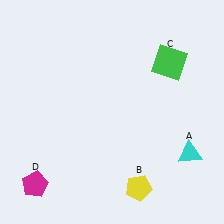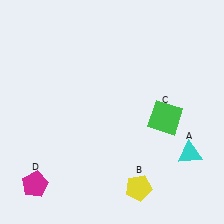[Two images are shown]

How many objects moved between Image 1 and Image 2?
1 object moved between the two images.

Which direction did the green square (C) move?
The green square (C) moved down.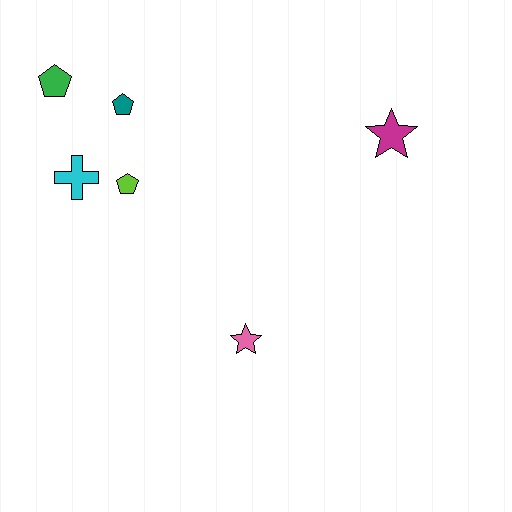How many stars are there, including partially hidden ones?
There are 2 stars.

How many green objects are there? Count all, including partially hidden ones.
There is 1 green object.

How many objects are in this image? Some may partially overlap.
There are 6 objects.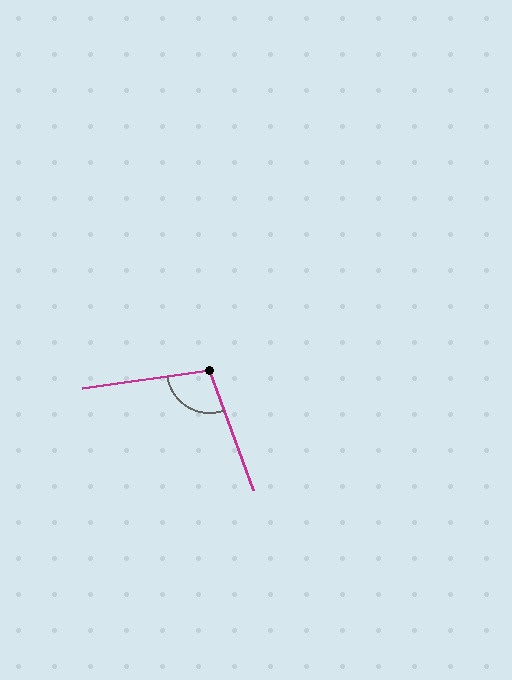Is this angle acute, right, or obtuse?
It is obtuse.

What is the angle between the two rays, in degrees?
Approximately 102 degrees.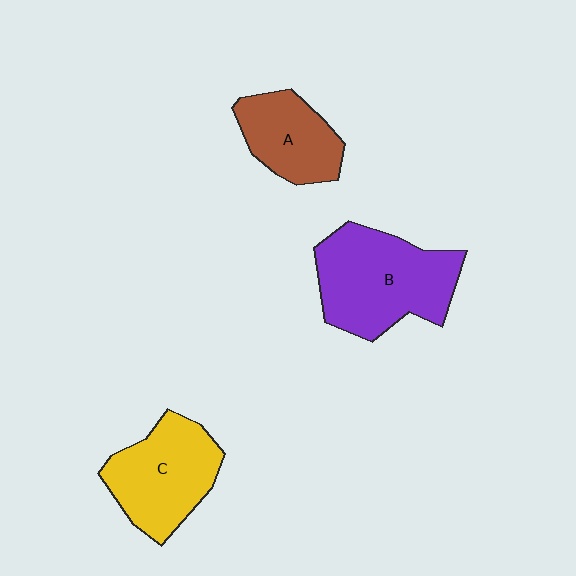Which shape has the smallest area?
Shape A (brown).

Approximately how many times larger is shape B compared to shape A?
Approximately 1.7 times.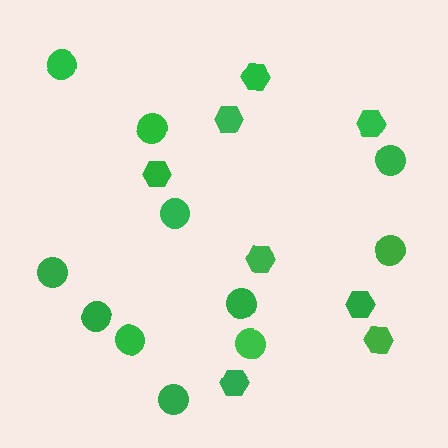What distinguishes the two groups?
There are 2 groups: one group of circles (11) and one group of hexagons (8).